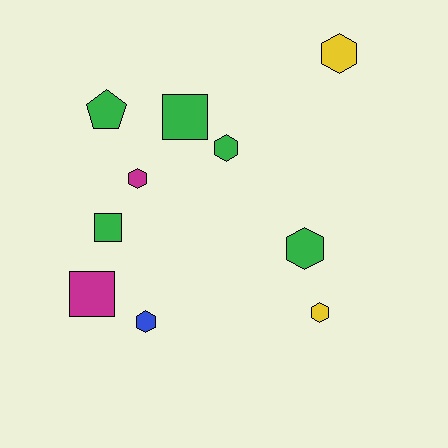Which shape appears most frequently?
Hexagon, with 6 objects.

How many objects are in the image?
There are 10 objects.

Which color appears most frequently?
Green, with 5 objects.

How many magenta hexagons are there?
There is 1 magenta hexagon.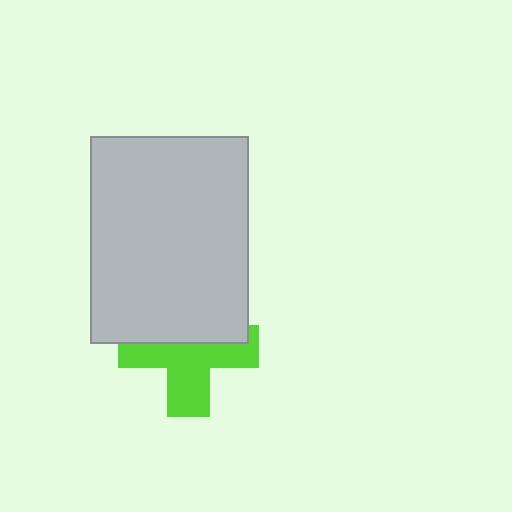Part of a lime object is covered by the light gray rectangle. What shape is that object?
It is a cross.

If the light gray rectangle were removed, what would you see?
You would see the complete lime cross.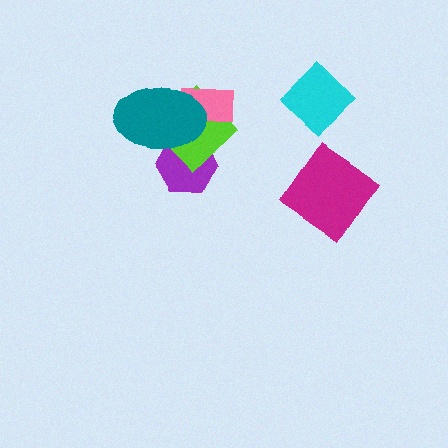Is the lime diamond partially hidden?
Yes, it is partially covered by another shape.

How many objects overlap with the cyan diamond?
0 objects overlap with the cyan diamond.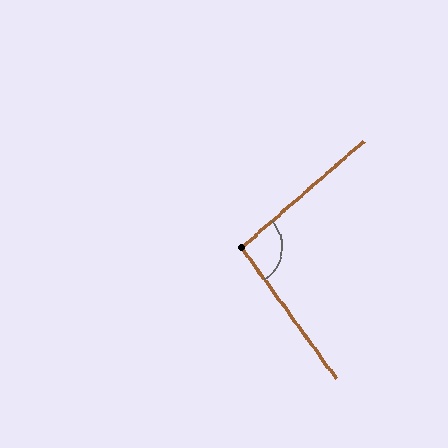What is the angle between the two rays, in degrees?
Approximately 95 degrees.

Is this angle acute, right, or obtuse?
It is approximately a right angle.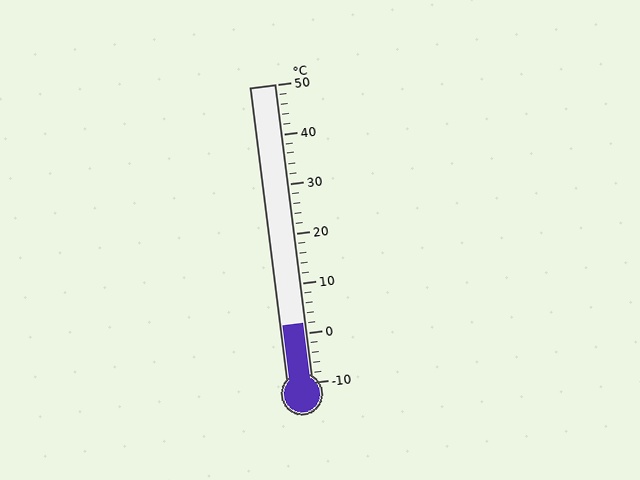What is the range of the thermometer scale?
The thermometer scale ranges from -10°C to 50°C.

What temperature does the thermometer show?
The thermometer shows approximately 2°C.